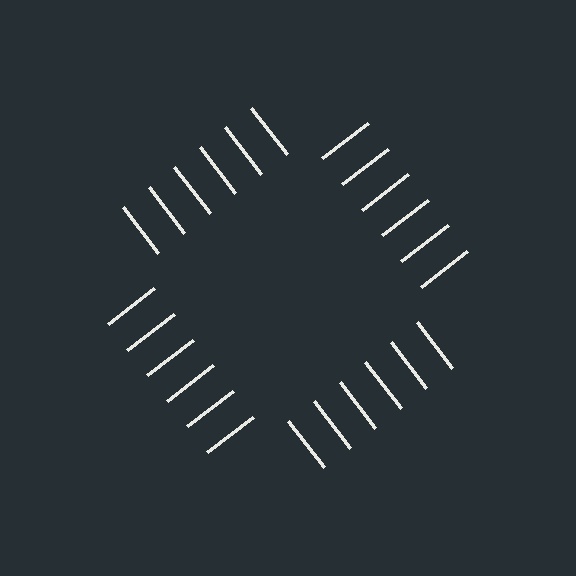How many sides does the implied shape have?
4 sides — the line-ends trace a square.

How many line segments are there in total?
24 — 6 along each of the 4 edges.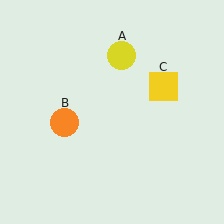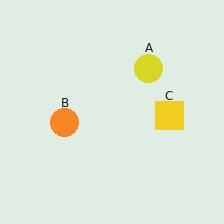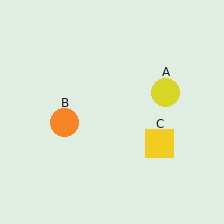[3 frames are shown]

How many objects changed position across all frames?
2 objects changed position: yellow circle (object A), yellow square (object C).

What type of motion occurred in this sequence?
The yellow circle (object A), yellow square (object C) rotated clockwise around the center of the scene.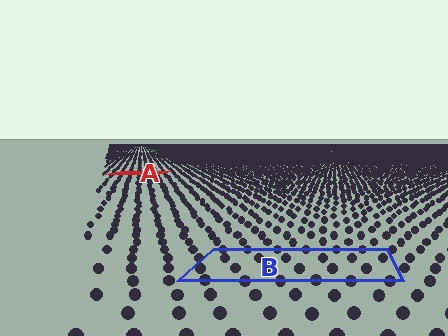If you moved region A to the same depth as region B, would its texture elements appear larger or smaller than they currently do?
They would appear larger. At a closer depth, the same texture elements are projected at a bigger on-screen size.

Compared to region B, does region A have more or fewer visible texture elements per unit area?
Region A has more texture elements per unit area — they are packed more densely because it is farther away.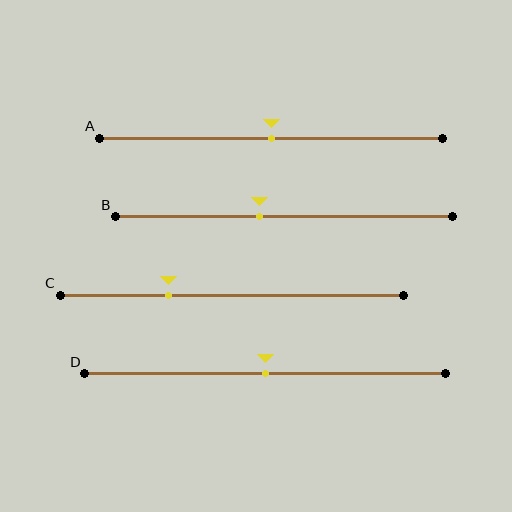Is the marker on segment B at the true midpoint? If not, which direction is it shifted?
No, the marker on segment B is shifted to the left by about 7% of the segment length.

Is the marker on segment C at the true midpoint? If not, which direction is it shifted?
No, the marker on segment C is shifted to the left by about 18% of the segment length.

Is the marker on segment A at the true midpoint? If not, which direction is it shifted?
Yes, the marker on segment A is at the true midpoint.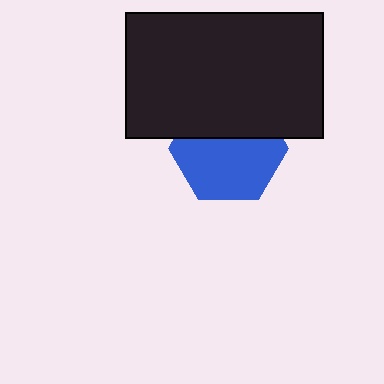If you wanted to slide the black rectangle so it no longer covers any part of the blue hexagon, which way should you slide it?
Slide it up — that is the most direct way to separate the two shapes.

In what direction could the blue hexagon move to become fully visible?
The blue hexagon could move down. That would shift it out from behind the black rectangle entirely.